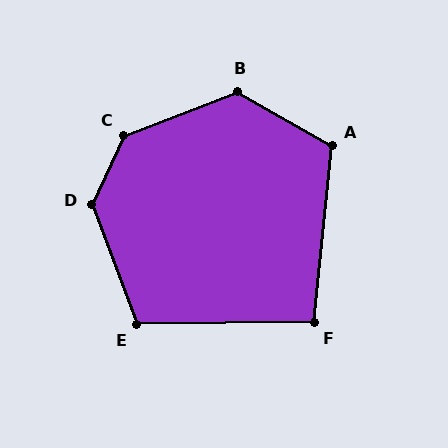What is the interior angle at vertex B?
Approximately 129 degrees (obtuse).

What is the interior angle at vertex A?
Approximately 114 degrees (obtuse).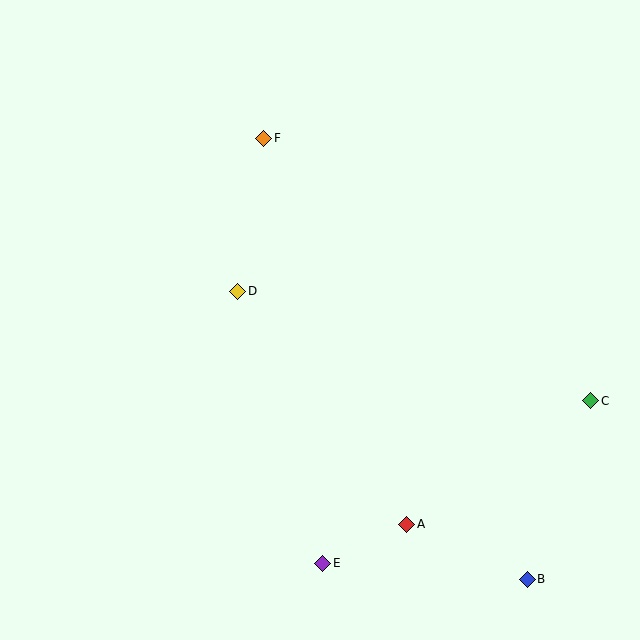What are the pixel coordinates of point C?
Point C is at (591, 401).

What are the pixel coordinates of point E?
Point E is at (323, 563).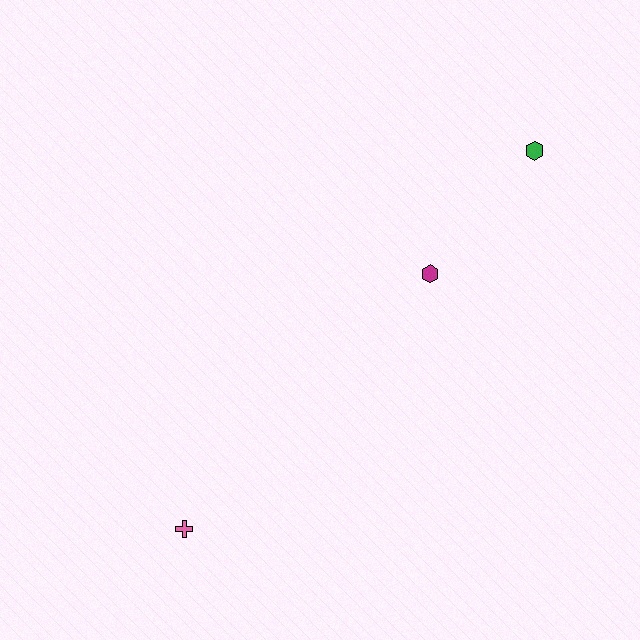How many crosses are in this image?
There is 1 cross.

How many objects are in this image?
There are 3 objects.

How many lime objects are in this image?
There are no lime objects.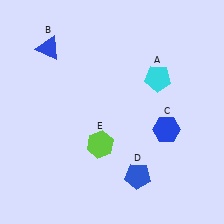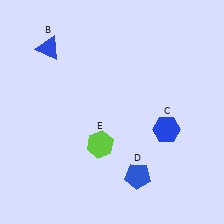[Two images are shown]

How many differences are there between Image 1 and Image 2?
There is 1 difference between the two images.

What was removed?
The cyan pentagon (A) was removed in Image 2.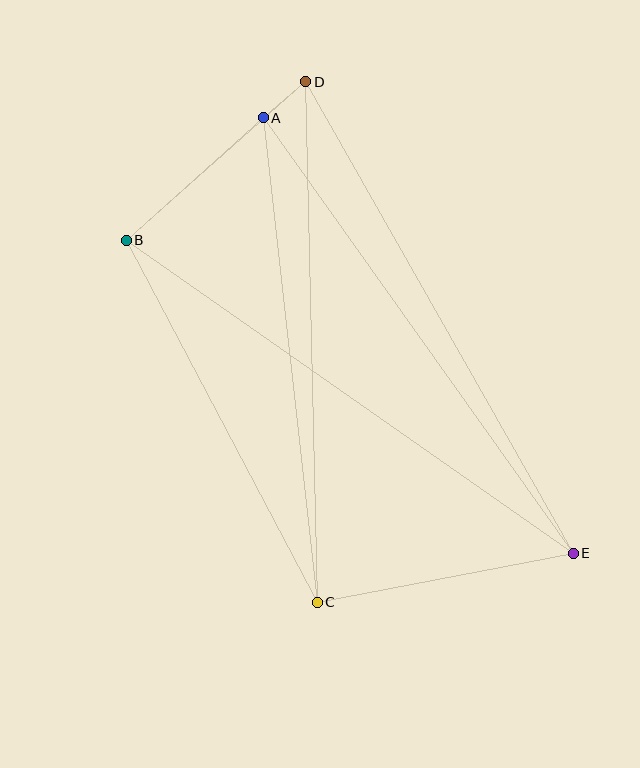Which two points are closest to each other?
Points A and D are closest to each other.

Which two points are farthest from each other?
Points B and E are farthest from each other.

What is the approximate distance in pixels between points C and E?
The distance between C and E is approximately 260 pixels.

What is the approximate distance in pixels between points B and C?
The distance between B and C is approximately 409 pixels.